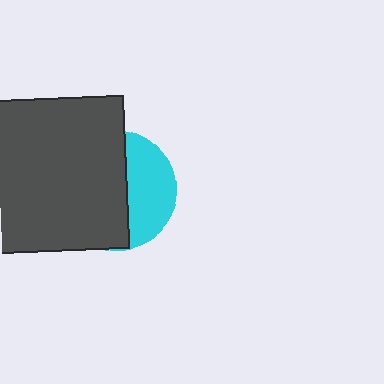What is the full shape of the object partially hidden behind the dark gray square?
The partially hidden object is a cyan circle.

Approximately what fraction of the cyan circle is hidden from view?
Roughly 61% of the cyan circle is hidden behind the dark gray square.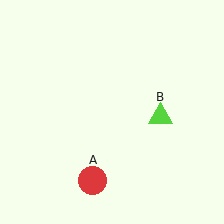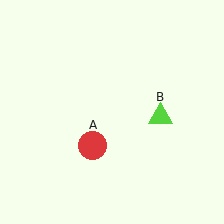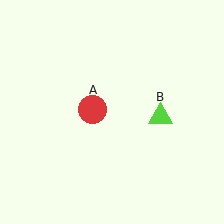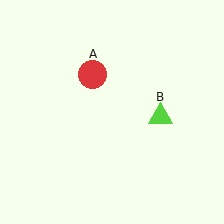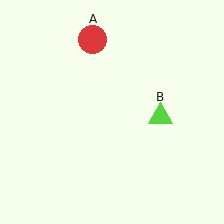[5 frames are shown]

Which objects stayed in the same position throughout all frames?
Lime triangle (object B) remained stationary.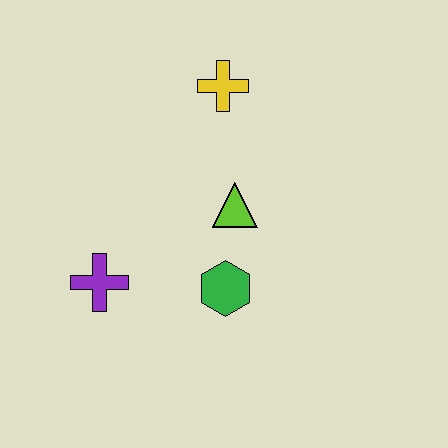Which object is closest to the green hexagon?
The lime triangle is closest to the green hexagon.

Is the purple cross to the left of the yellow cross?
Yes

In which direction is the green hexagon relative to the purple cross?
The green hexagon is to the right of the purple cross.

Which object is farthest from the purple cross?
The yellow cross is farthest from the purple cross.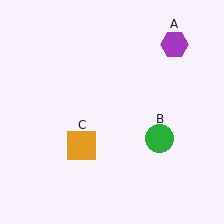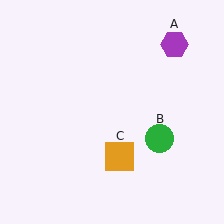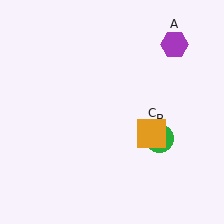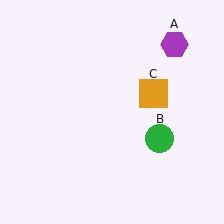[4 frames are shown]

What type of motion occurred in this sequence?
The orange square (object C) rotated counterclockwise around the center of the scene.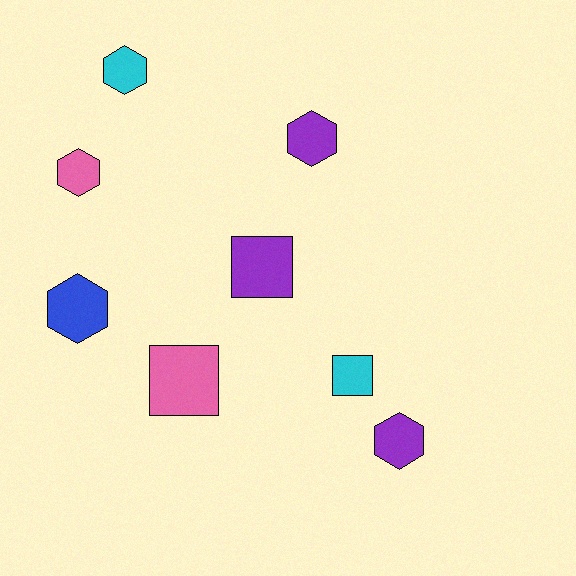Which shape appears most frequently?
Hexagon, with 5 objects.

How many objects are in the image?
There are 8 objects.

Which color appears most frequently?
Purple, with 3 objects.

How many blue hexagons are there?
There is 1 blue hexagon.